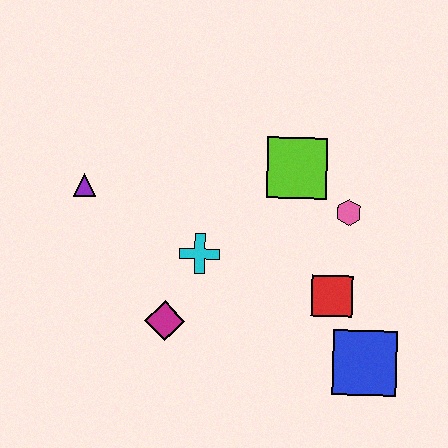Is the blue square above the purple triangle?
No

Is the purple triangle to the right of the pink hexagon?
No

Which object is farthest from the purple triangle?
The blue square is farthest from the purple triangle.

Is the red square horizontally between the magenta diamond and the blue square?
Yes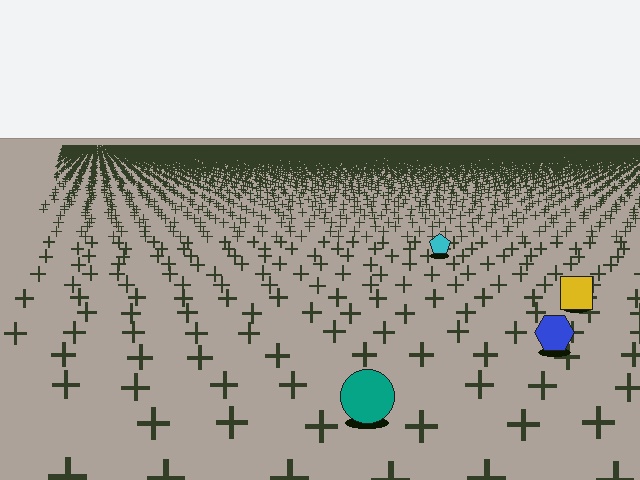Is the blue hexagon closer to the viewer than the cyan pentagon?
Yes. The blue hexagon is closer — you can tell from the texture gradient: the ground texture is coarser near it.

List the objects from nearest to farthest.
From nearest to farthest: the teal circle, the blue hexagon, the yellow square, the cyan pentagon.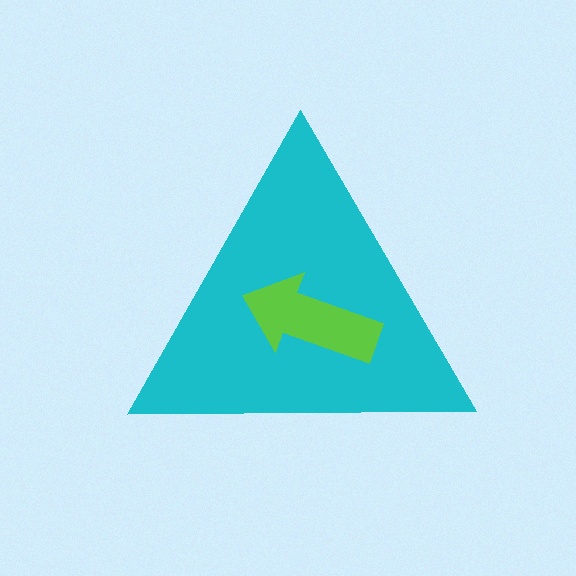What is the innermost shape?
The lime arrow.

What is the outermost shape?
The cyan triangle.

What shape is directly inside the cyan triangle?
The lime arrow.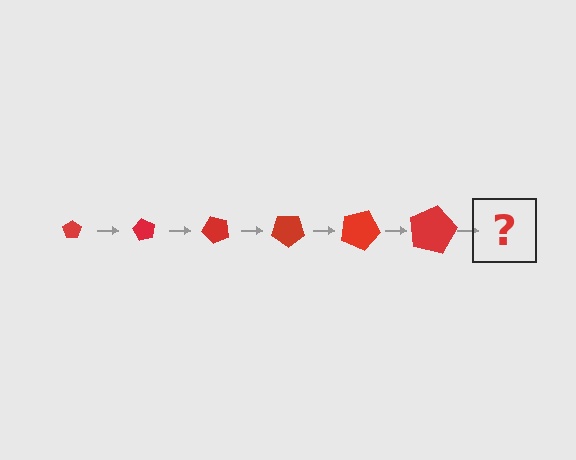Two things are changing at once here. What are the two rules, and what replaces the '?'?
The two rules are that the pentagon grows larger each step and it rotates 60 degrees each step. The '?' should be a pentagon, larger than the previous one and rotated 360 degrees from the start.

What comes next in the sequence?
The next element should be a pentagon, larger than the previous one and rotated 360 degrees from the start.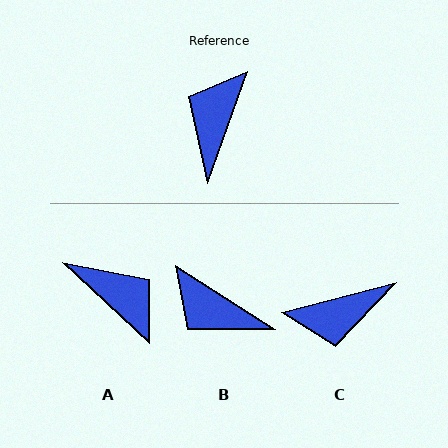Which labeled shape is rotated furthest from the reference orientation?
C, about 124 degrees away.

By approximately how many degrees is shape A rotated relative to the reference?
Approximately 113 degrees clockwise.